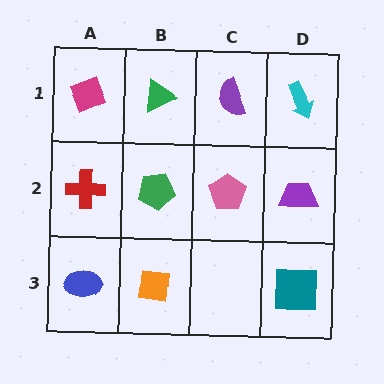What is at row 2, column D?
A purple trapezoid.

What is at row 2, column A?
A red cross.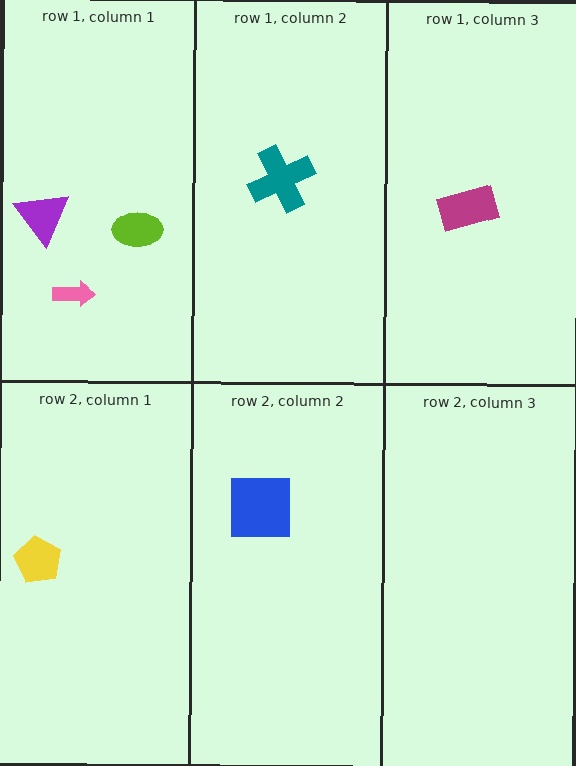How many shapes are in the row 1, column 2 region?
1.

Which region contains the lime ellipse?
The row 1, column 1 region.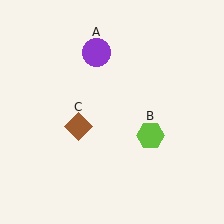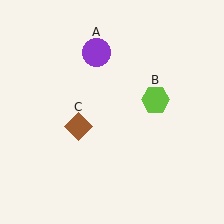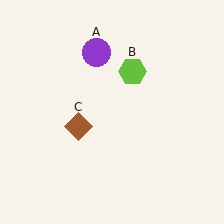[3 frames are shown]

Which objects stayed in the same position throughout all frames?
Purple circle (object A) and brown diamond (object C) remained stationary.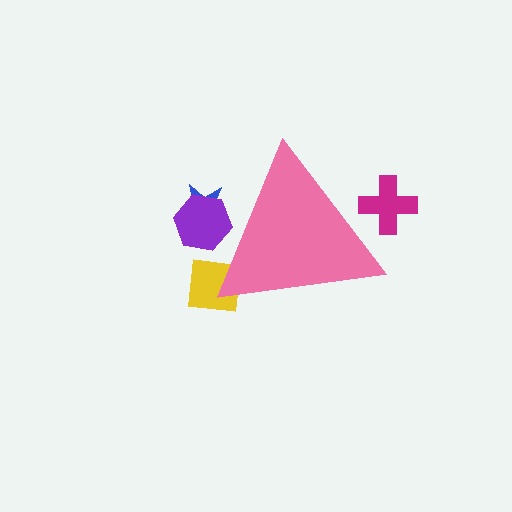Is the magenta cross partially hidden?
Yes, the magenta cross is partially hidden behind the pink triangle.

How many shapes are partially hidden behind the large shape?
4 shapes are partially hidden.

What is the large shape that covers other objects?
A pink triangle.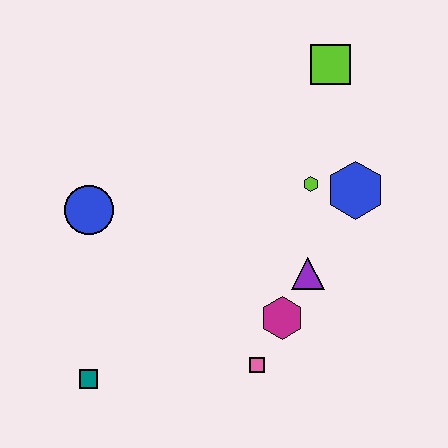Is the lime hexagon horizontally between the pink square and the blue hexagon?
Yes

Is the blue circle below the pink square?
No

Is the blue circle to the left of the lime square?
Yes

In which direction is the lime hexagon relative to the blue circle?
The lime hexagon is to the right of the blue circle.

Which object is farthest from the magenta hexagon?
The lime square is farthest from the magenta hexagon.